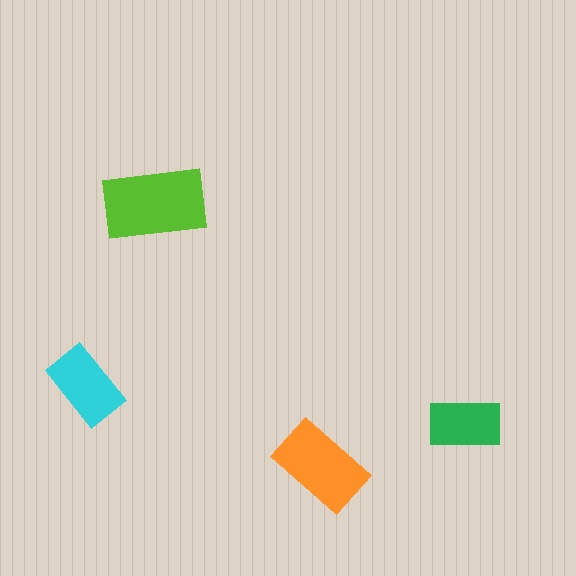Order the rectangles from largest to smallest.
the lime one, the orange one, the cyan one, the green one.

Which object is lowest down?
The orange rectangle is bottommost.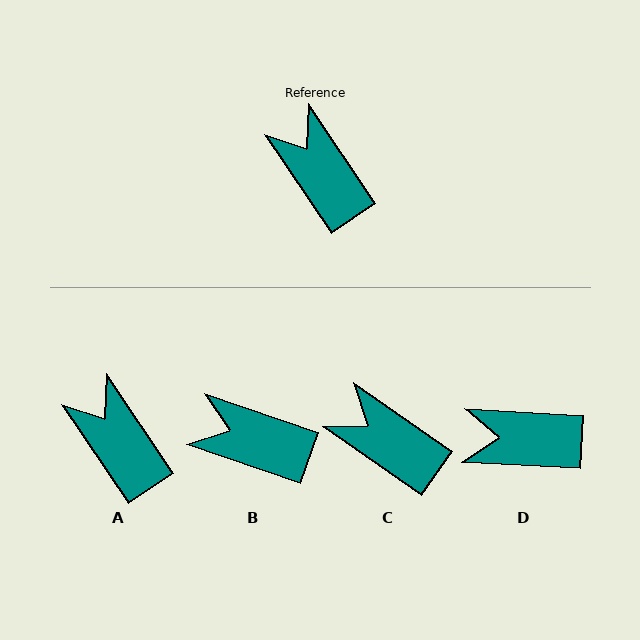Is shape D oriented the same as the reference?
No, it is off by about 53 degrees.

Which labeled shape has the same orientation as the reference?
A.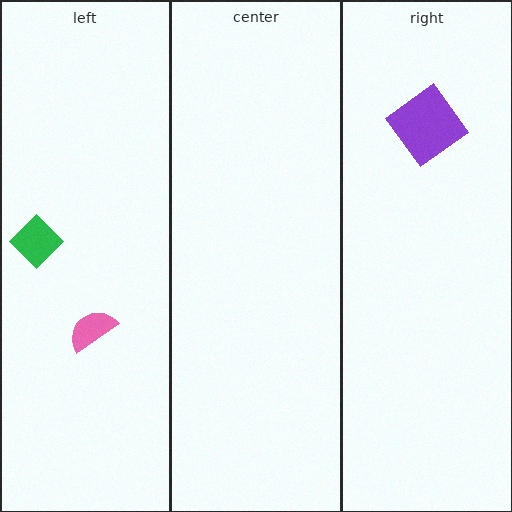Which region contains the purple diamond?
The right region.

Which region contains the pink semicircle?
The left region.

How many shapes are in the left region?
2.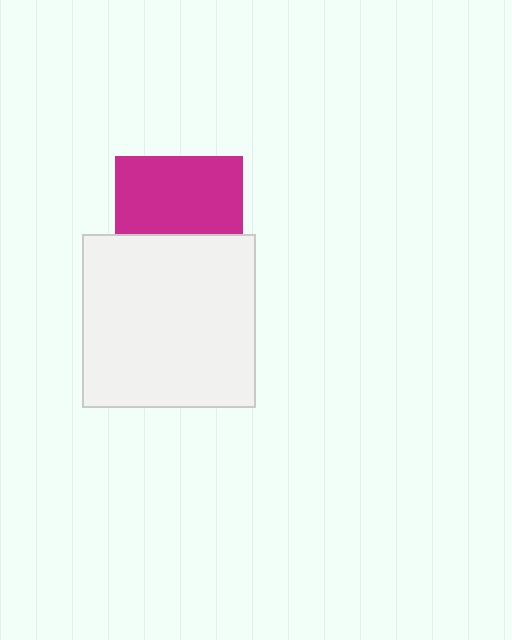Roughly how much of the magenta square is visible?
About half of it is visible (roughly 60%).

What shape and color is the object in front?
The object in front is a white square.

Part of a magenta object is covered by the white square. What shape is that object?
It is a square.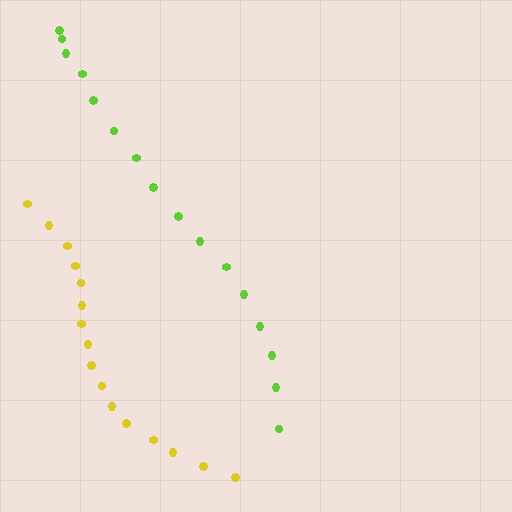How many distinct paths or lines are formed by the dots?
There are 2 distinct paths.